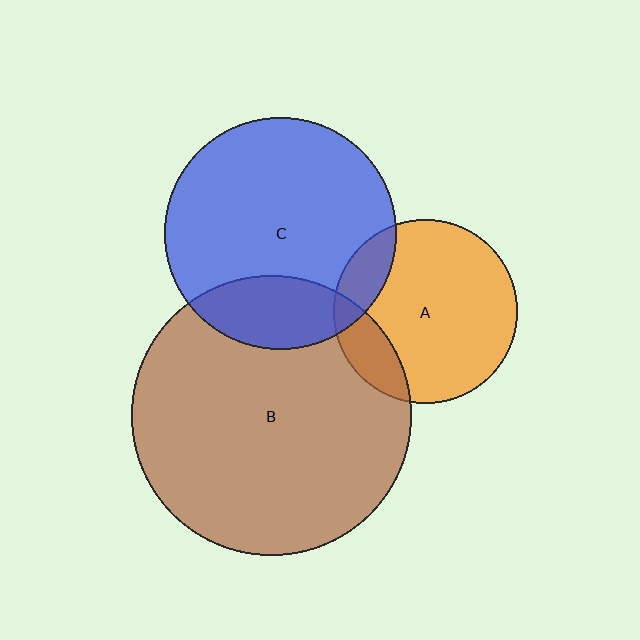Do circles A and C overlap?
Yes.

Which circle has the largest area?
Circle B (brown).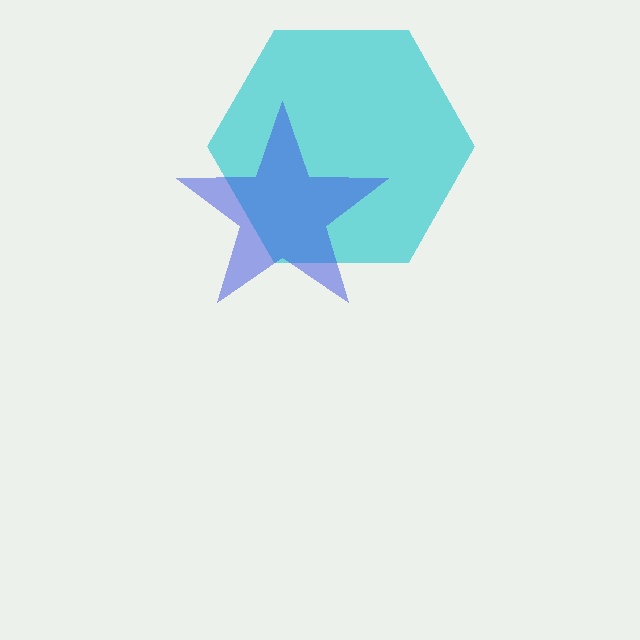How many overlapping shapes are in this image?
There are 2 overlapping shapes in the image.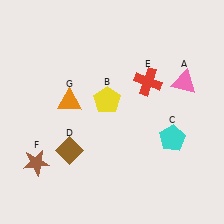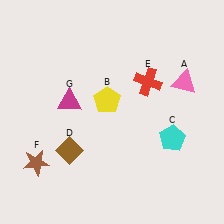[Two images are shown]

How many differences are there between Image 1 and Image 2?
There is 1 difference between the two images.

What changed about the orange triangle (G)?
In Image 1, G is orange. In Image 2, it changed to magenta.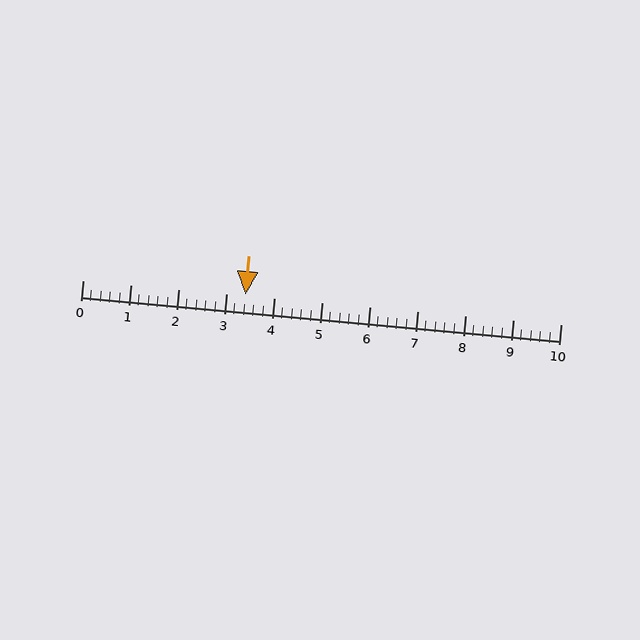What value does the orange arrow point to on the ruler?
The orange arrow points to approximately 3.4.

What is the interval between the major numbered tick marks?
The major tick marks are spaced 1 units apart.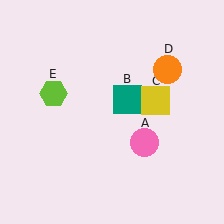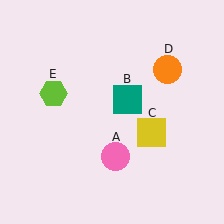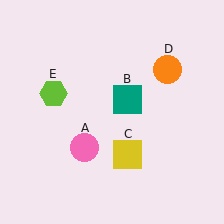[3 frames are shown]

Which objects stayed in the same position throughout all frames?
Teal square (object B) and orange circle (object D) and lime hexagon (object E) remained stationary.